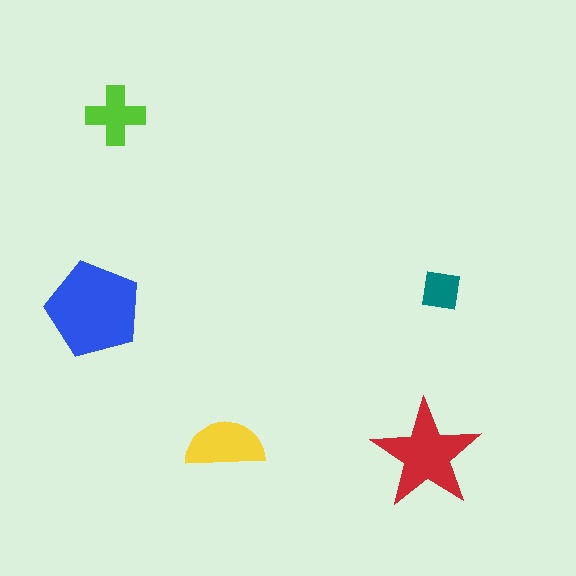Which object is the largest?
The blue pentagon.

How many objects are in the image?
There are 5 objects in the image.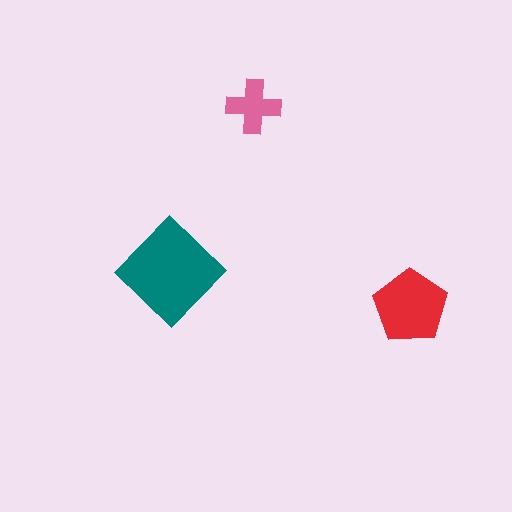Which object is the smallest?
The pink cross.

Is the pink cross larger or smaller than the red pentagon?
Smaller.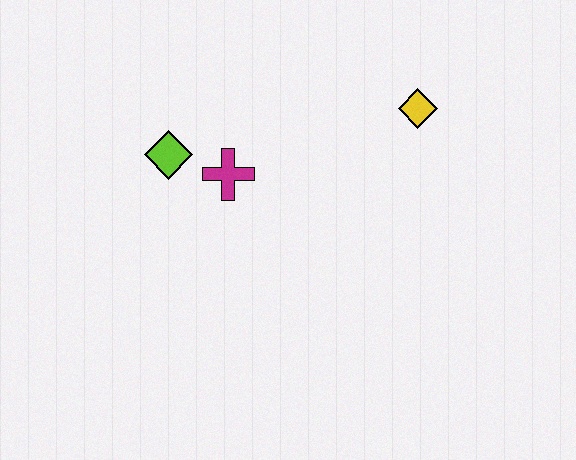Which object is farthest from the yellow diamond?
The lime diamond is farthest from the yellow diamond.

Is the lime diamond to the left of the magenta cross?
Yes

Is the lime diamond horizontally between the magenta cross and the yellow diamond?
No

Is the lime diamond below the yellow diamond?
Yes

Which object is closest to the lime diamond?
The magenta cross is closest to the lime diamond.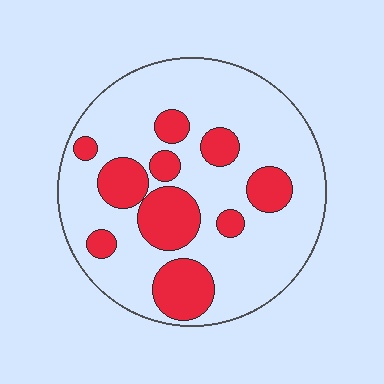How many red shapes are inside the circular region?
10.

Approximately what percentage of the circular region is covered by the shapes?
Approximately 25%.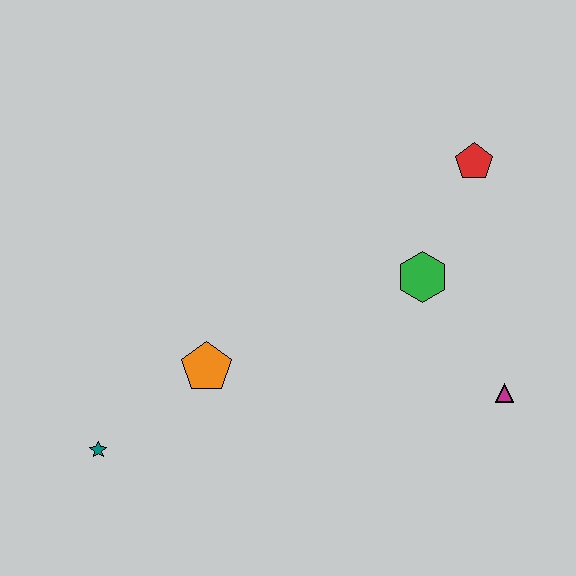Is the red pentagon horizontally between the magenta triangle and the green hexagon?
Yes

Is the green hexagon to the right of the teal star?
Yes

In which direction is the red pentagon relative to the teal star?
The red pentagon is to the right of the teal star.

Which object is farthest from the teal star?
The red pentagon is farthest from the teal star.